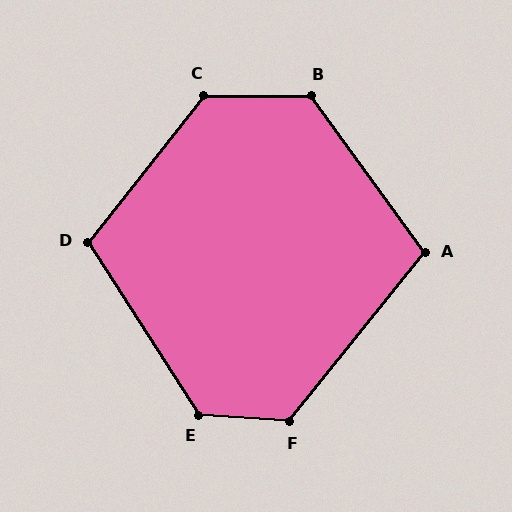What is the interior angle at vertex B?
Approximately 127 degrees (obtuse).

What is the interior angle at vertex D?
Approximately 109 degrees (obtuse).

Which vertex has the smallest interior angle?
A, at approximately 105 degrees.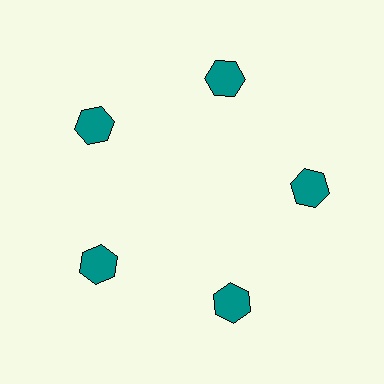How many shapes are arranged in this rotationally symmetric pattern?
There are 5 shapes, arranged in 5 groups of 1.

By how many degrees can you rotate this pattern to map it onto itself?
The pattern maps onto itself every 72 degrees of rotation.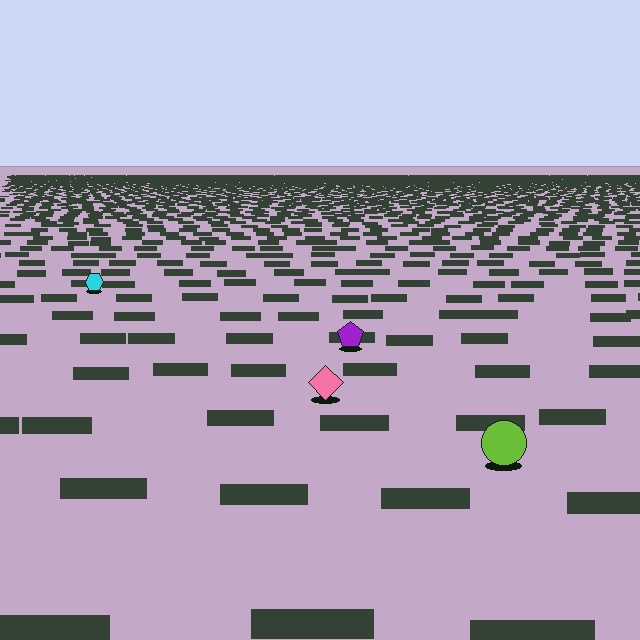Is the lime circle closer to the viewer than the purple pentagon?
Yes. The lime circle is closer — you can tell from the texture gradient: the ground texture is coarser near it.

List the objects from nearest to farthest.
From nearest to farthest: the lime circle, the pink diamond, the purple pentagon, the cyan hexagon.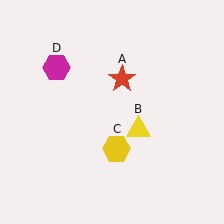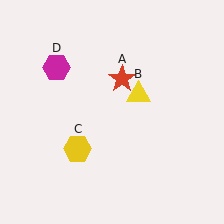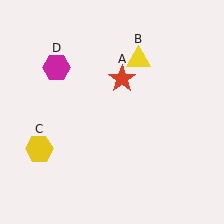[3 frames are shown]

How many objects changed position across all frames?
2 objects changed position: yellow triangle (object B), yellow hexagon (object C).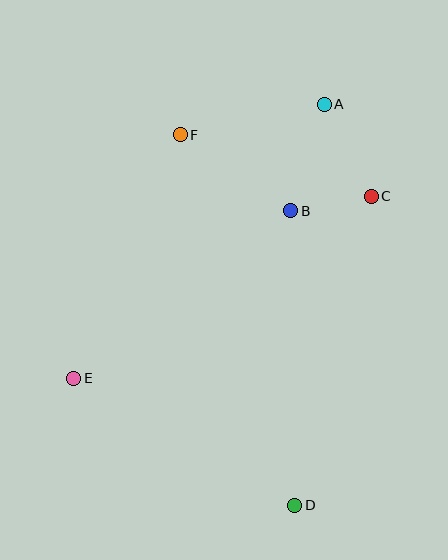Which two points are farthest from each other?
Points A and D are farthest from each other.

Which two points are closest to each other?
Points B and C are closest to each other.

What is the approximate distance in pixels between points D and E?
The distance between D and E is approximately 255 pixels.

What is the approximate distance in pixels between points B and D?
The distance between B and D is approximately 295 pixels.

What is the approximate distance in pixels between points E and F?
The distance between E and F is approximately 265 pixels.